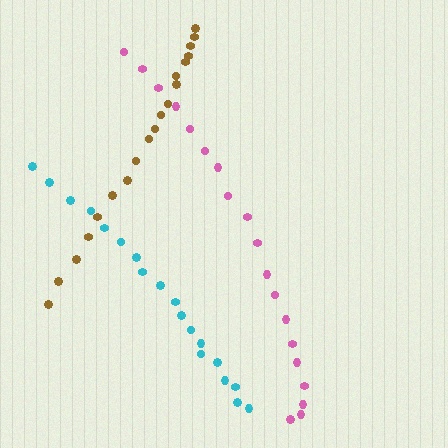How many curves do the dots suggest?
There are 3 distinct paths.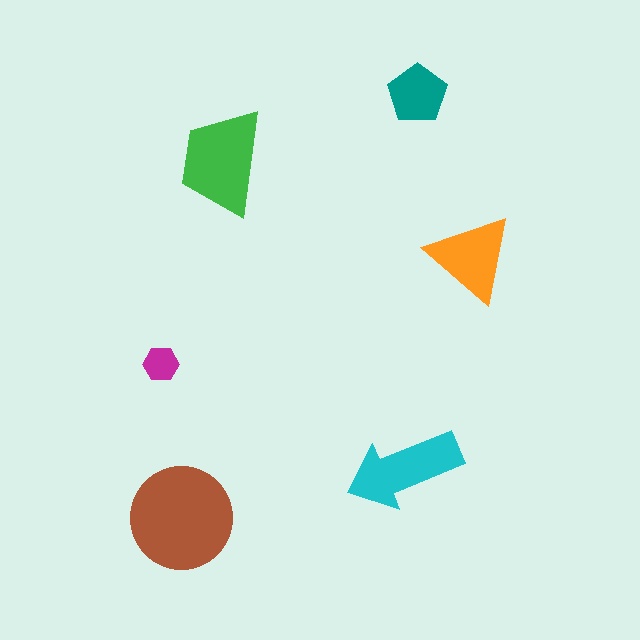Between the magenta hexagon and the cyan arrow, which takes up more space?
The cyan arrow.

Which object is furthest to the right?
The orange triangle is rightmost.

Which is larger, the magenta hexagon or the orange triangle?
The orange triangle.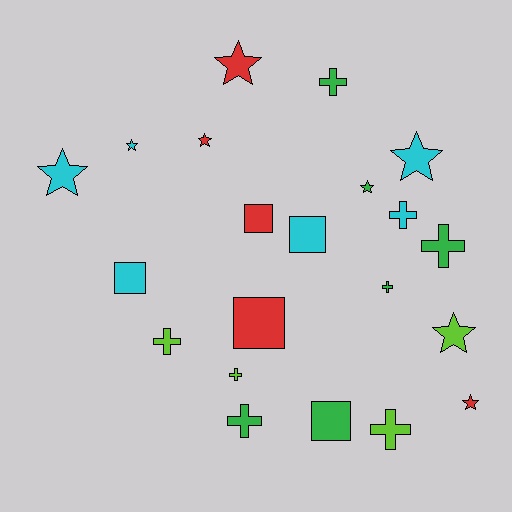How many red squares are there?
There are 2 red squares.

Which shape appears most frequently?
Star, with 8 objects.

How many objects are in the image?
There are 21 objects.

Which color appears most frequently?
Green, with 6 objects.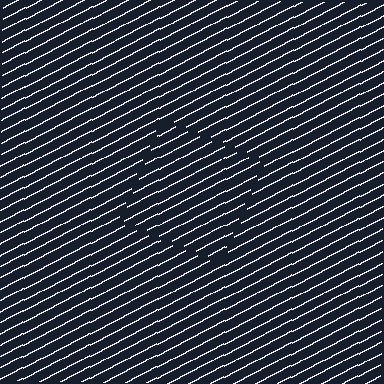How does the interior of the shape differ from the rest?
The interior of the shape contains the same grating, shifted by half a period — the contour is defined by the phase discontinuity where line-ends from the inner and outer gratings abut.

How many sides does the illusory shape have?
4 sides — the line-ends trace a square.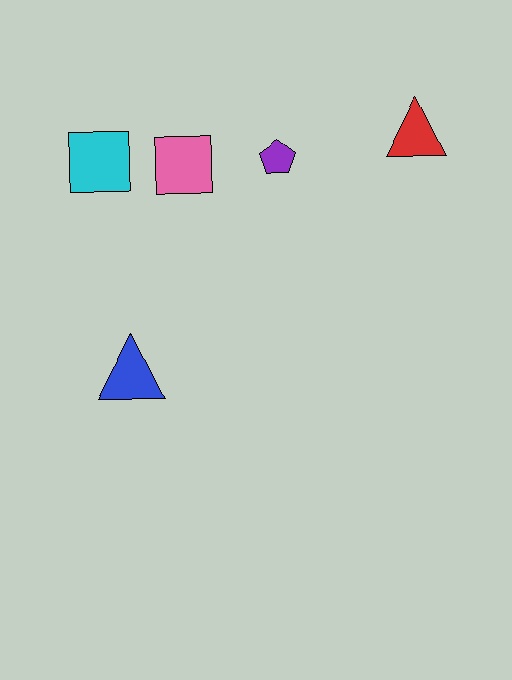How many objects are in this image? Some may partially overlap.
There are 5 objects.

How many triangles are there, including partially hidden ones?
There are 2 triangles.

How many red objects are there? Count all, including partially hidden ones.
There is 1 red object.